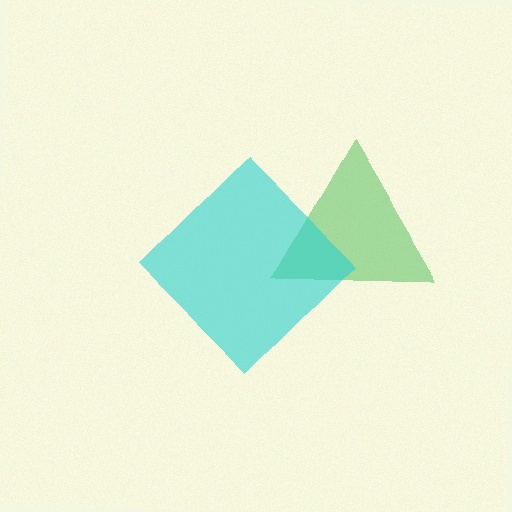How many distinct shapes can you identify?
There are 2 distinct shapes: a green triangle, a cyan diamond.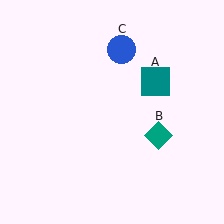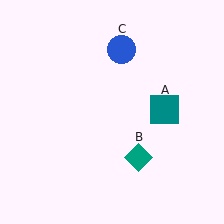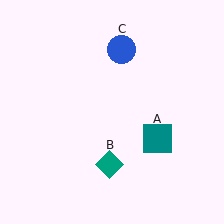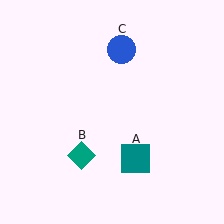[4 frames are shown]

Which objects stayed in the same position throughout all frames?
Blue circle (object C) remained stationary.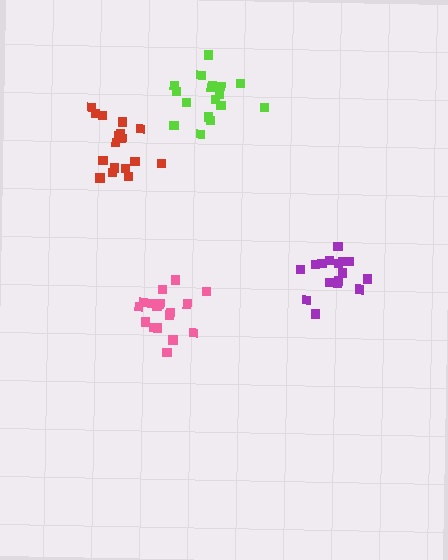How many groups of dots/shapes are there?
There are 4 groups.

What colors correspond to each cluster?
The clusters are colored: lime, pink, red, purple.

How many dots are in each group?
Group 1: 17 dots, Group 2: 17 dots, Group 3: 17 dots, Group 4: 16 dots (67 total).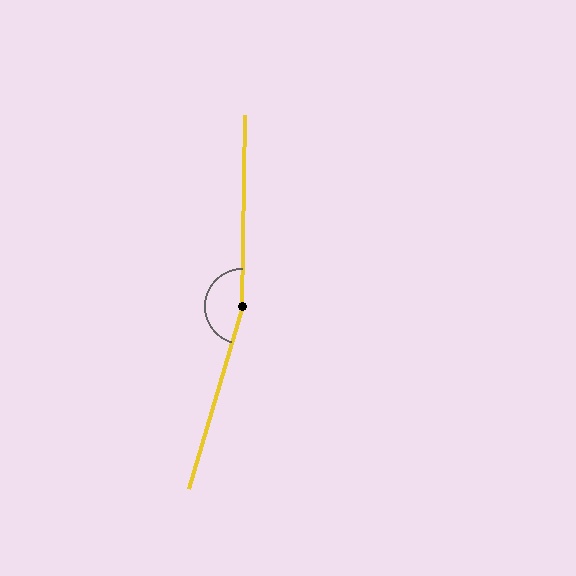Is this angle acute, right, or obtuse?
It is obtuse.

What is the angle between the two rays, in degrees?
Approximately 165 degrees.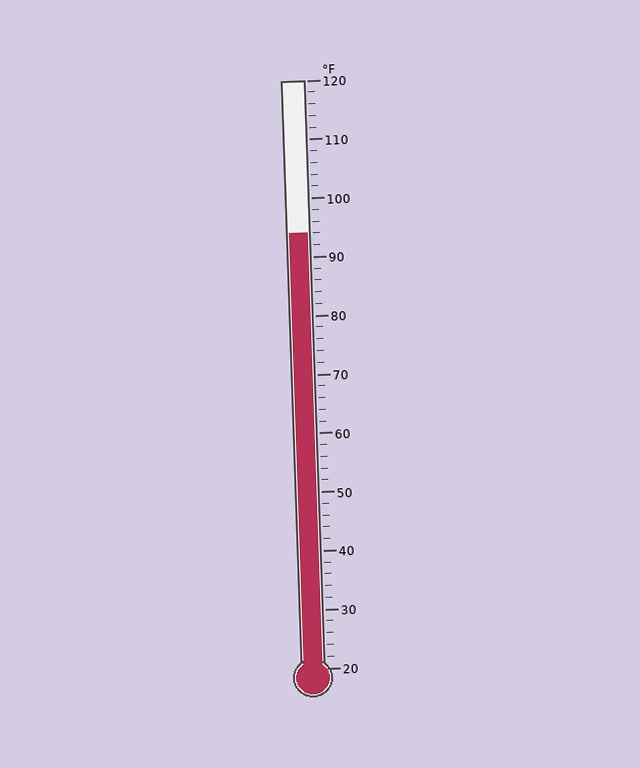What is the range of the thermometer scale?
The thermometer scale ranges from 20°F to 120°F.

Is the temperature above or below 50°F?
The temperature is above 50°F.